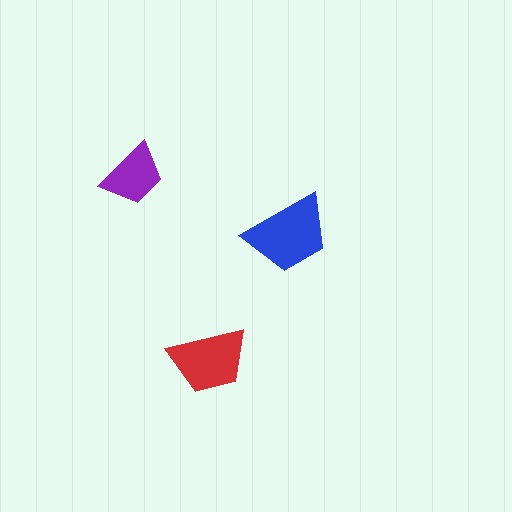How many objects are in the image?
There are 3 objects in the image.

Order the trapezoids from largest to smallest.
the blue one, the red one, the purple one.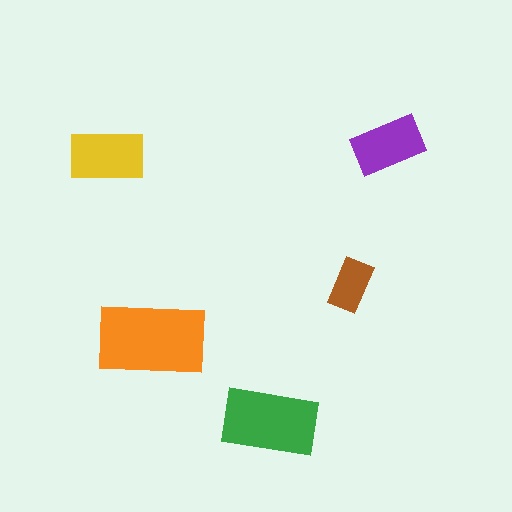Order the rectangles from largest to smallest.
the orange one, the green one, the yellow one, the purple one, the brown one.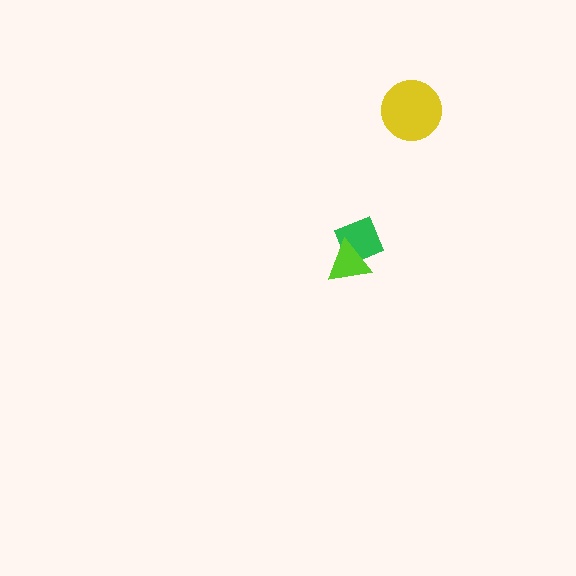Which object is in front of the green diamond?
The lime triangle is in front of the green diamond.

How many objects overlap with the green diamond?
1 object overlaps with the green diamond.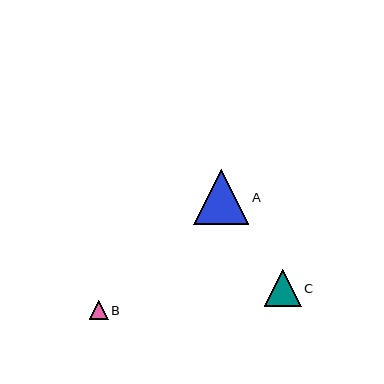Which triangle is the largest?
Triangle A is the largest with a size of approximately 56 pixels.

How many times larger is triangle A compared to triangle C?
Triangle A is approximately 1.5 times the size of triangle C.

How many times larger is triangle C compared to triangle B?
Triangle C is approximately 2.0 times the size of triangle B.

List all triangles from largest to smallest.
From largest to smallest: A, C, B.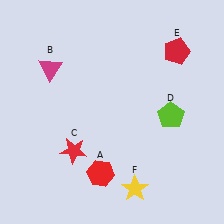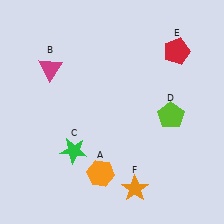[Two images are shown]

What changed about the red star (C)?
In Image 1, C is red. In Image 2, it changed to green.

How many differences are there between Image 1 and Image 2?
There are 3 differences between the two images.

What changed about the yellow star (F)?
In Image 1, F is yellow. In Image 2, it changed to orange.